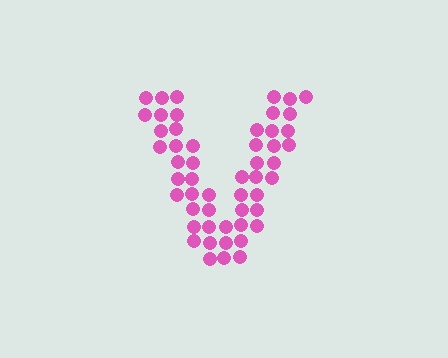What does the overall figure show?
The overall figure shows the letter V.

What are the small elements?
The small elements are circles.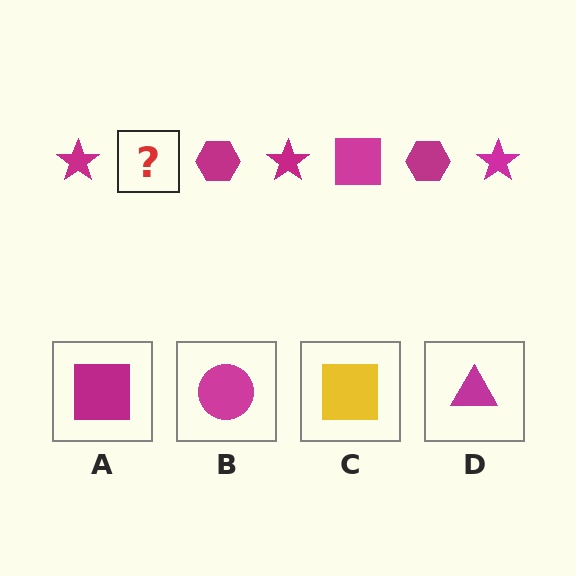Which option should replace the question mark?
Option A.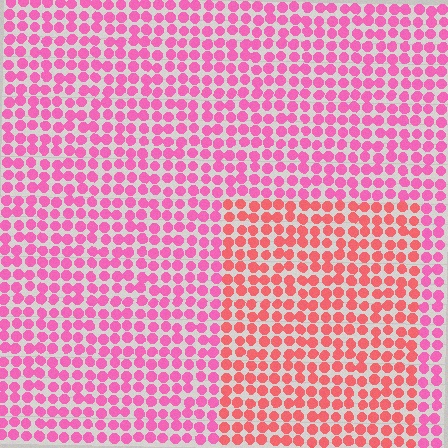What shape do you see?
I see a rectangle.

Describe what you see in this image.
The image is filled with small pink elements in a uniform arrangement. A rectangle-shaped region is visible where the elements are tinted to a slightly different hue, forming a subtle color boundary.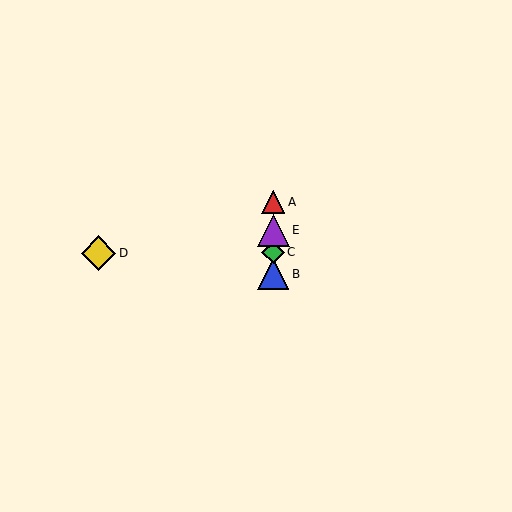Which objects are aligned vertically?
Objects A, B, C, E are aligned vertically.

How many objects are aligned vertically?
4 objects (A, B, C, E) are aligned vertically.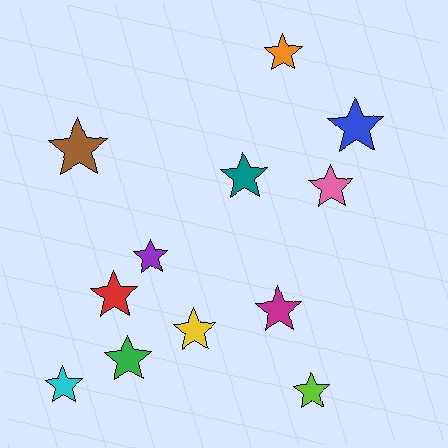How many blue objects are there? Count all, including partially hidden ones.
There is 1 blue object.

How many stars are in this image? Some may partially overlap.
There are 12 stars.